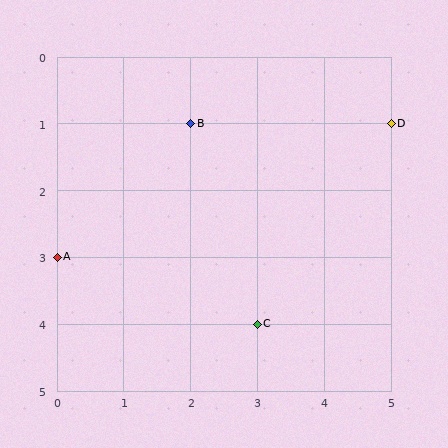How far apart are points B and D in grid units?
Points B and D are 3 columns apart.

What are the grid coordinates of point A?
Point A is at grid coordinates (0, 3).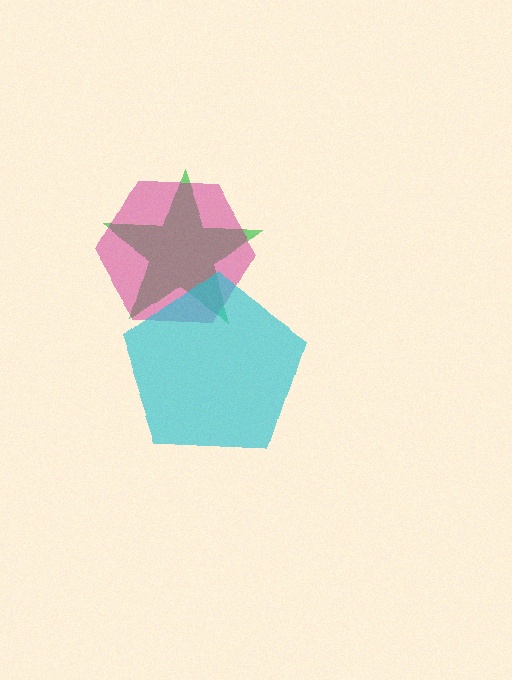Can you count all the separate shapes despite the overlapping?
Yes, there are 3 separate shapes.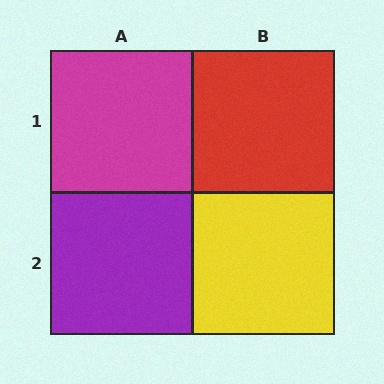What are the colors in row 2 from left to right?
Purple, yellow.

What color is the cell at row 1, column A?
Magenta.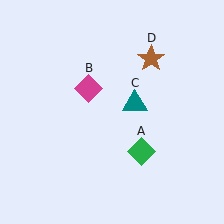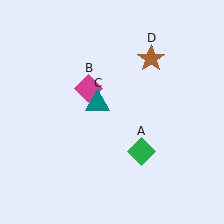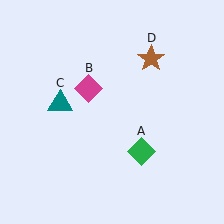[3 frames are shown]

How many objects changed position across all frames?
1 object changed position: teal triangle (object C).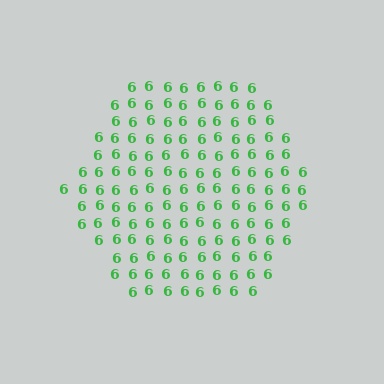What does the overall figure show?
The overall figure shows a hexagon.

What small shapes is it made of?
It is made of small digit 6's.